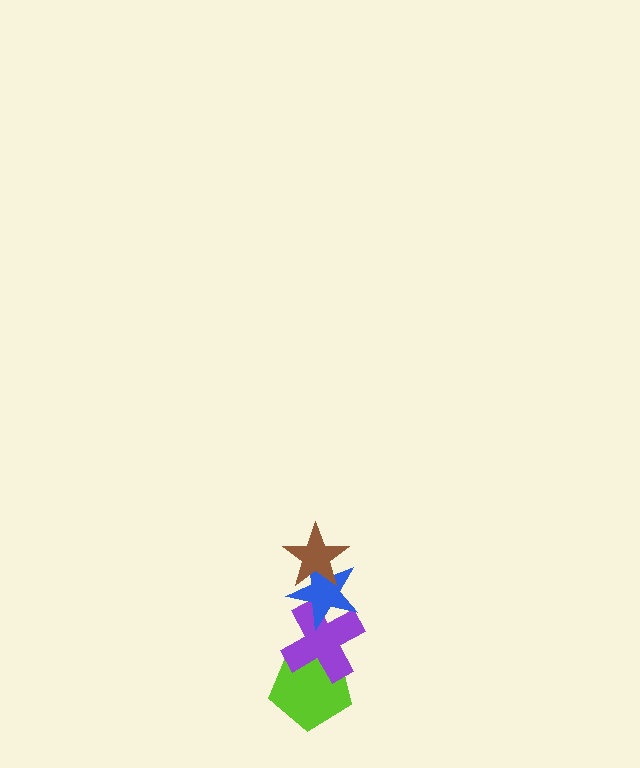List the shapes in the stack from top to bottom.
From top to bottom: the brown star, the blue star, the purple cross, the lime pentagon.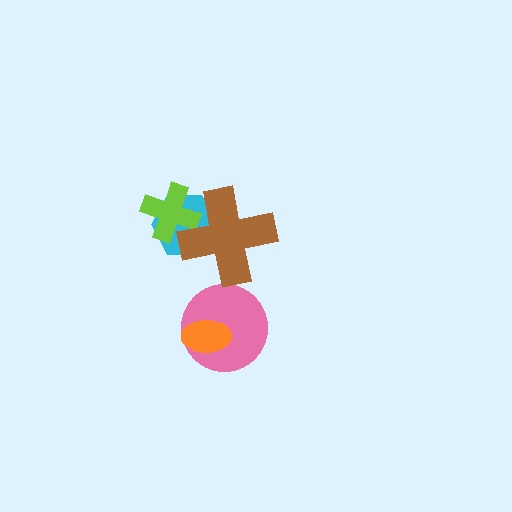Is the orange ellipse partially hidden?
No, no other shape covers it.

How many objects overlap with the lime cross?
2 objects overlap with the lime cross.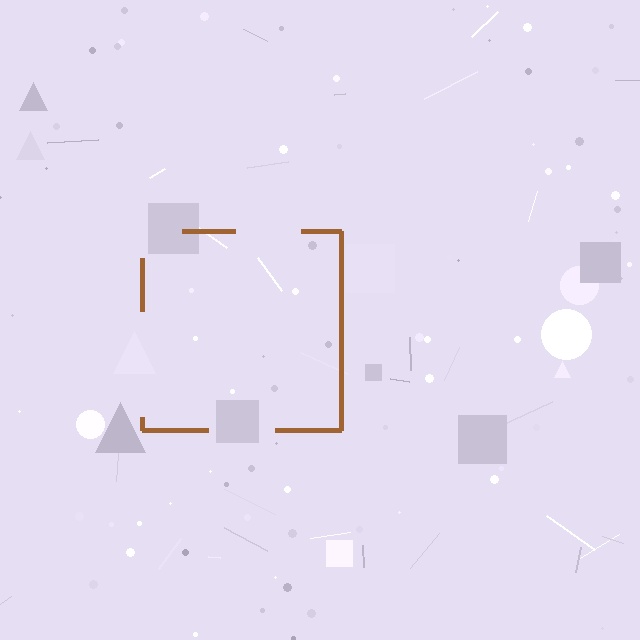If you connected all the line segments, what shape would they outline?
They would outline a square.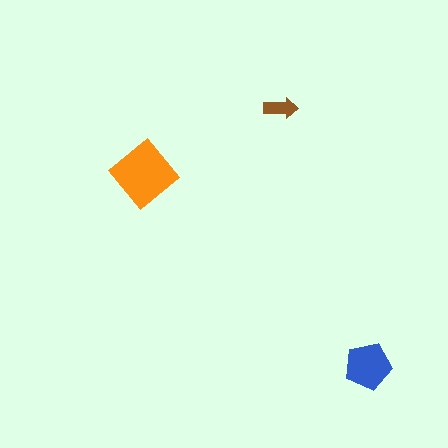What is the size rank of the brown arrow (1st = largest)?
3rd.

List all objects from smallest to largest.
The brown arrow, the blue pentagon, the orange diamond.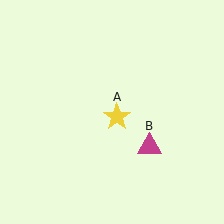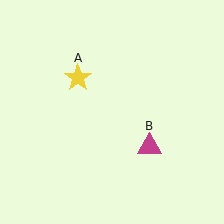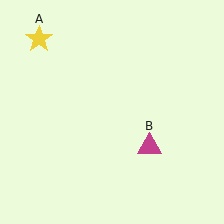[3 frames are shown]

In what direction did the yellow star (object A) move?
The yellow star (object A) moved up and to the left.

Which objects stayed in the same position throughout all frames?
Magenta triangle (object B) remained stationary.